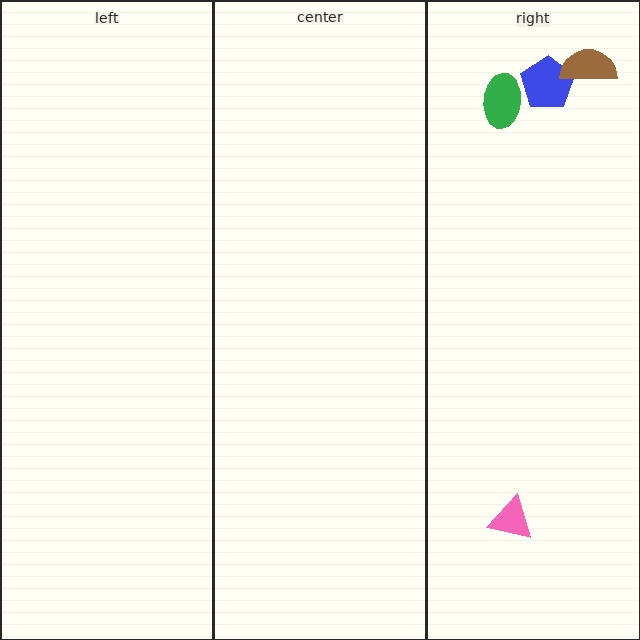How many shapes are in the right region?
4.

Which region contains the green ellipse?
The right region.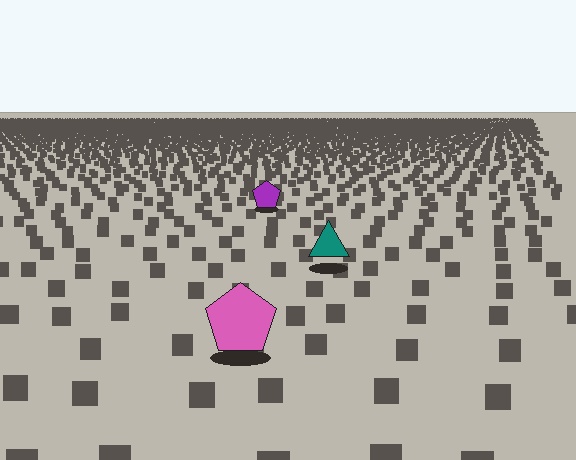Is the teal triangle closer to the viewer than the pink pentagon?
No. The pink pentagon is closer — you can tell from the texture gradient: the ground texture is coarser near it.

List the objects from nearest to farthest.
From nearest to farthest: the pink pentagon, the teal triangle, the purple pentagon.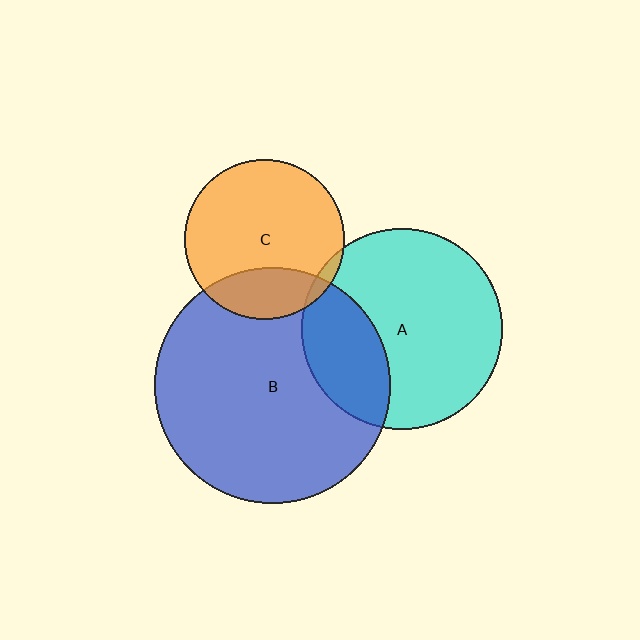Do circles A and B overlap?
Yes.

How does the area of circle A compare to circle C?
Approximately 1.6 times.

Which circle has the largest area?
Circle B (blue).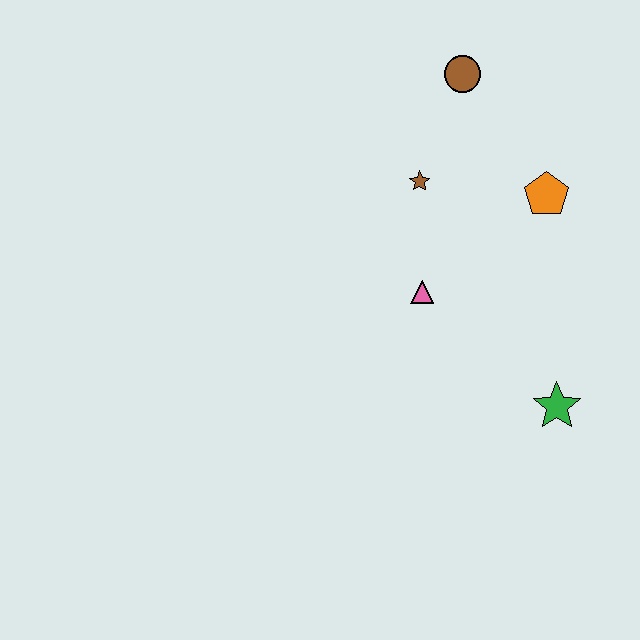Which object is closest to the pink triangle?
The brown star is closest to the pink triangle.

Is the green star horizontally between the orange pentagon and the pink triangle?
No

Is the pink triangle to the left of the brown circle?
Yes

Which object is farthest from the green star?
The brown circle is farthest from the green star.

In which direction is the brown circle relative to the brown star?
The brown circle is above the brown star.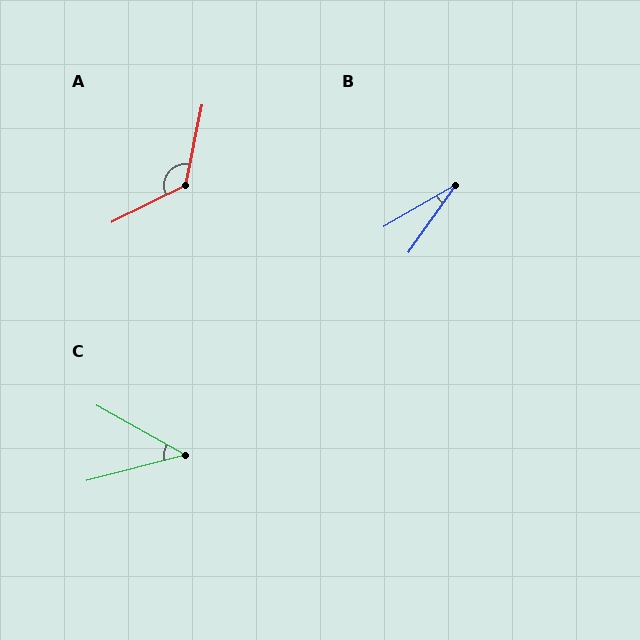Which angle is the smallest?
B, at approximately 24 degrees.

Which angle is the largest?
A, at approximately 128 degrees.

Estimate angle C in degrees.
Approximately 44 degrees.